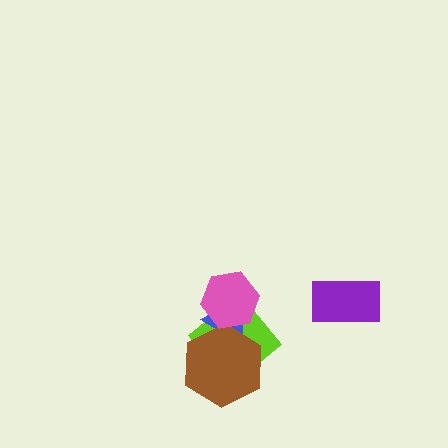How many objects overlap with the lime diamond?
3 objects overlap with the lime diamond.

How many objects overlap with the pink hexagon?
2 objects overlap with the pink hexagon.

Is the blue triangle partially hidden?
Yes, it is partially covered by another shape.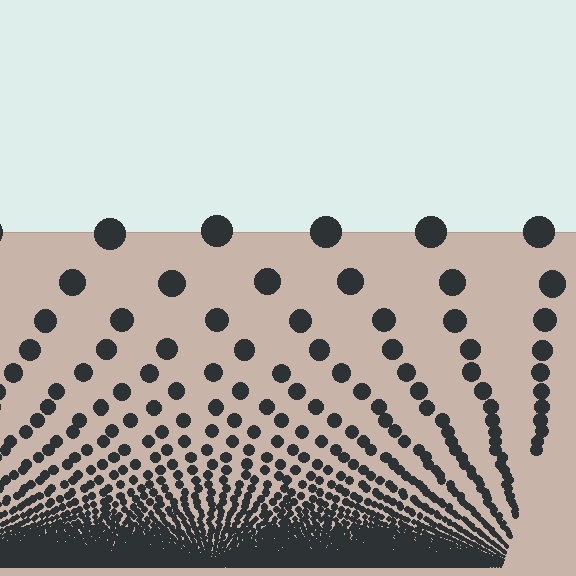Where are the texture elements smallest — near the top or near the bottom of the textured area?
Near the bottom.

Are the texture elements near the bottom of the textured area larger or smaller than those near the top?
Smaller. The gradient is inverted — elements near the bottom are smaller and denser.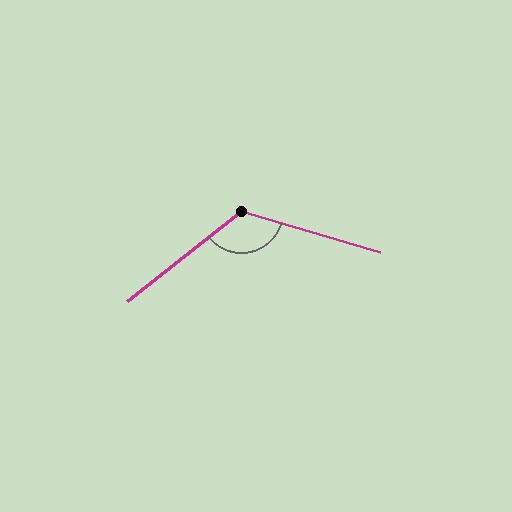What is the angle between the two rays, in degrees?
Approximately 125 degrees.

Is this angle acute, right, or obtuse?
It is obtuse.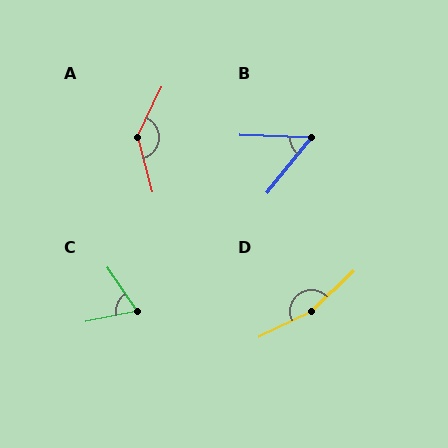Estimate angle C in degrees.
Approximately 67 degrees.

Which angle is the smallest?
B, at approximately 53 degrees.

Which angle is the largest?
D, at approximately 162 degrees.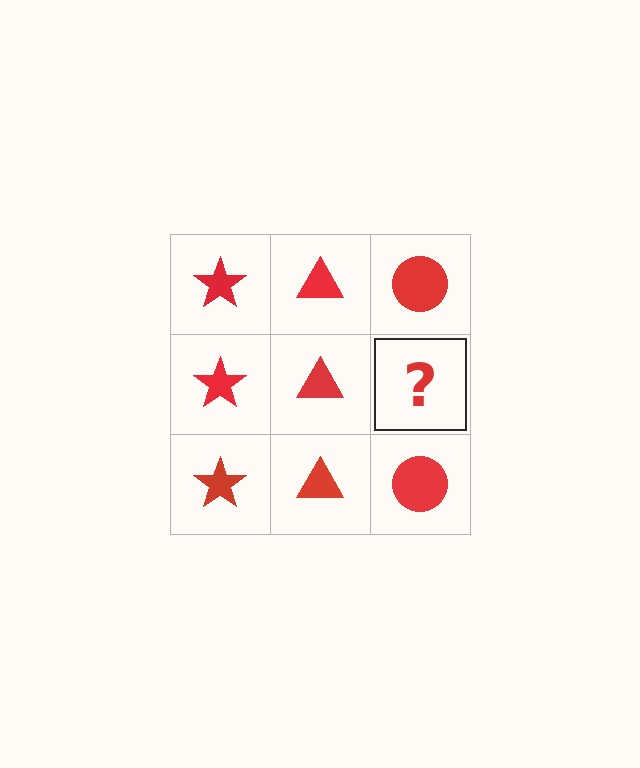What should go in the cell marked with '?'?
The missing cell should contain a red circle.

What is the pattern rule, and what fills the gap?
The rule is that each column has a consistent shape. The gap should be filled with a red circle.